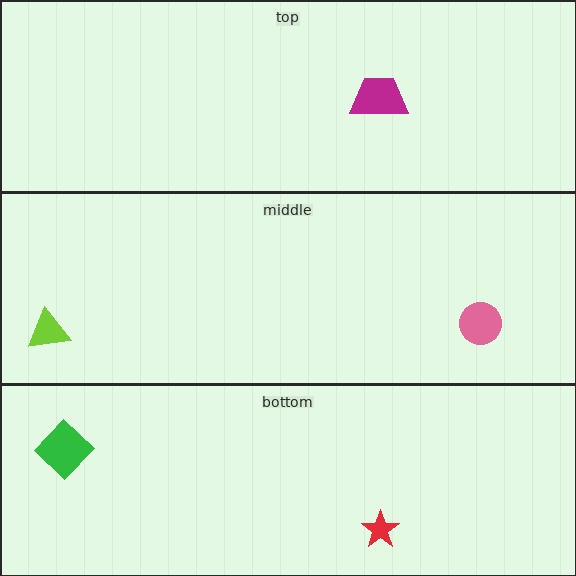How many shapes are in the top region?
1.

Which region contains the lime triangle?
The middle region.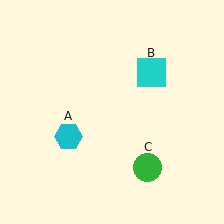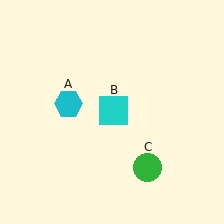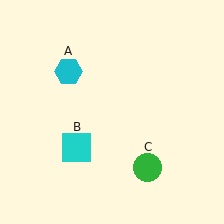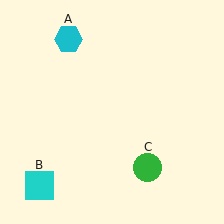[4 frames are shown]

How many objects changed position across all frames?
2 objects changed position: cyan hexagon (object A), cyan square (object B).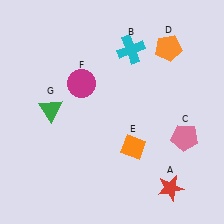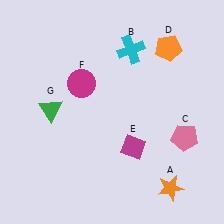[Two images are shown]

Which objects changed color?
A changed from red to orange. E changed from orange to magenta.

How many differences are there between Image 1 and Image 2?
There are 2 differences between the two images.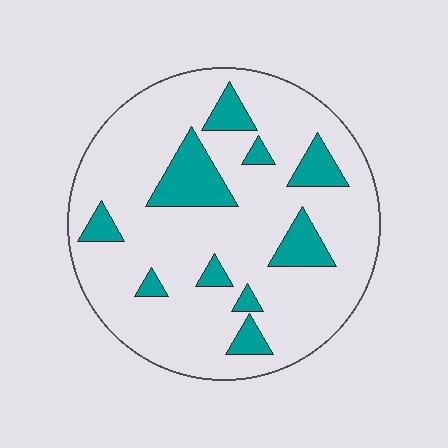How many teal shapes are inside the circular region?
10.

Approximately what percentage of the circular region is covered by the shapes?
Approximately 20%.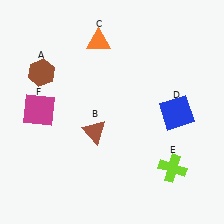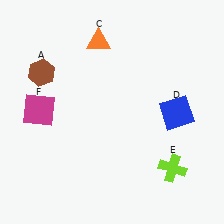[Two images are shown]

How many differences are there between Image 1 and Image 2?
There is 1 difference between the two images.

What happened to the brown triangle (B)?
The brown triangle (B) was removed in Image 2. It was in the bottom-left area of Image 1.